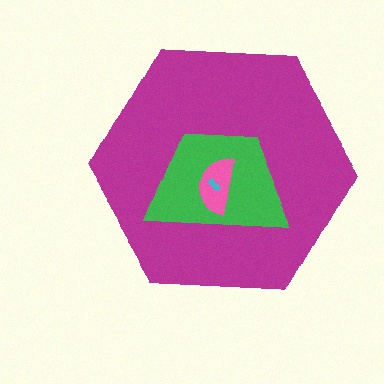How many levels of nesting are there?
4.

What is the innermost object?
The cyan arrow.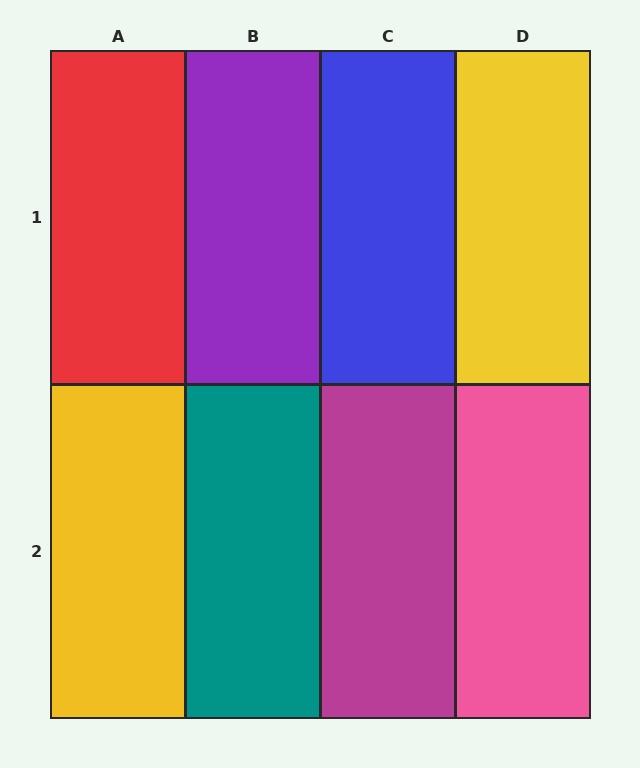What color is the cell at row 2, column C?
Magenta.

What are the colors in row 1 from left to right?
Red, purple, blue, yellow.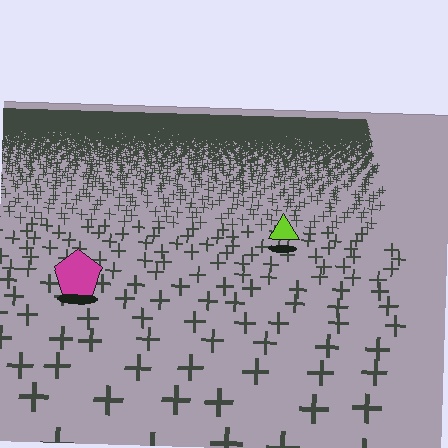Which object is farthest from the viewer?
The lime triangle is farthest from the viewer. It appears smaller and the ground texture around it is denser.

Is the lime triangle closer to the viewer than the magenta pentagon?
No. The magenta pentagon is closer — you can tell from the texture gradient: the ground texture is coarser near it.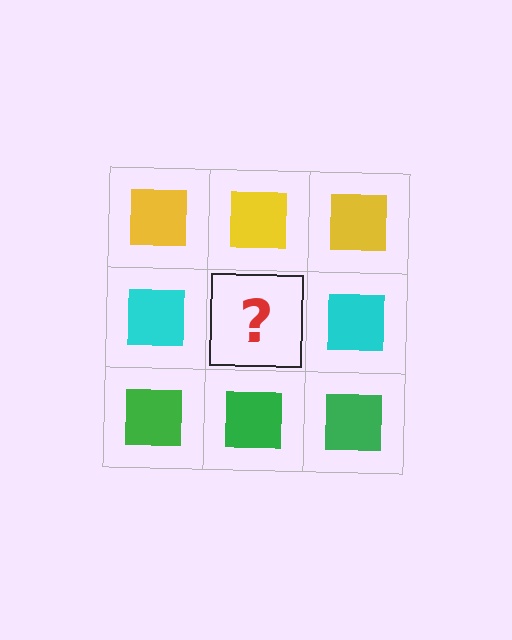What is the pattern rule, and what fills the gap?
The rule is that each row has a consistent color. The gap should be filled with a cyan square.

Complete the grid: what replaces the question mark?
The question mark should be replaced with a cyan square.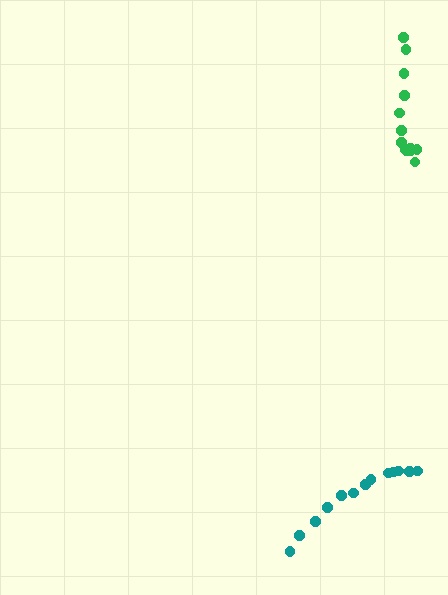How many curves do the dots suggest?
There are 2 distinct paths.